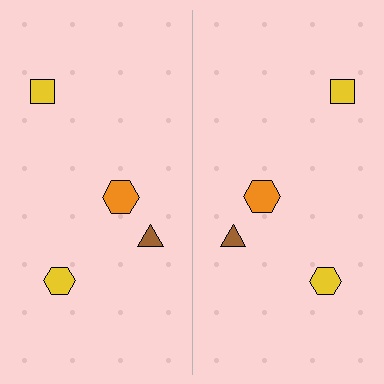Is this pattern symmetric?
Yes, this pattern has bilateral (reflection) symmetry.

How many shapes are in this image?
There are 8 shapes in this image.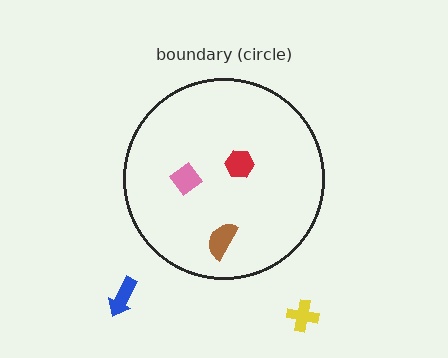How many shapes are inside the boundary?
3 inside, 2 outside.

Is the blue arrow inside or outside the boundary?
Outside.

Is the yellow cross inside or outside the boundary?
Outside.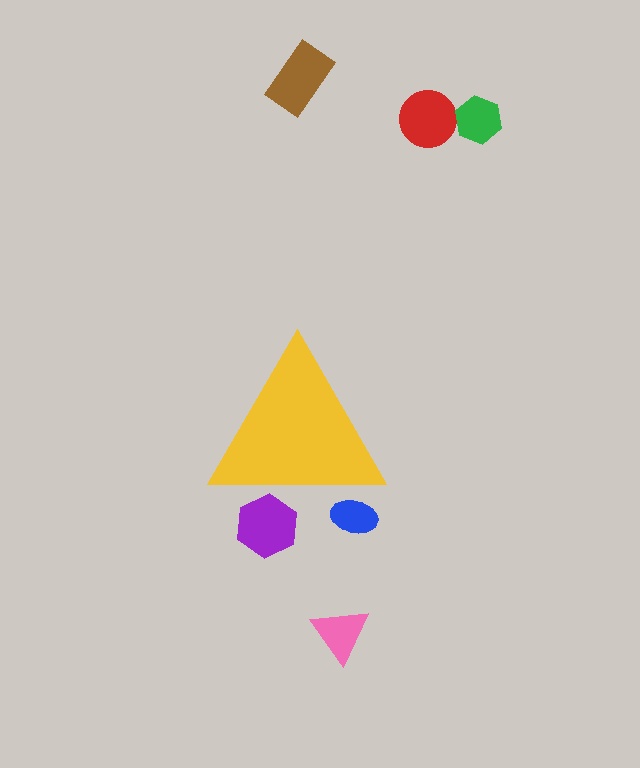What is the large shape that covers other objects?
A yellow triangle.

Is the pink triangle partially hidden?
No, the pink triangle is fully visible.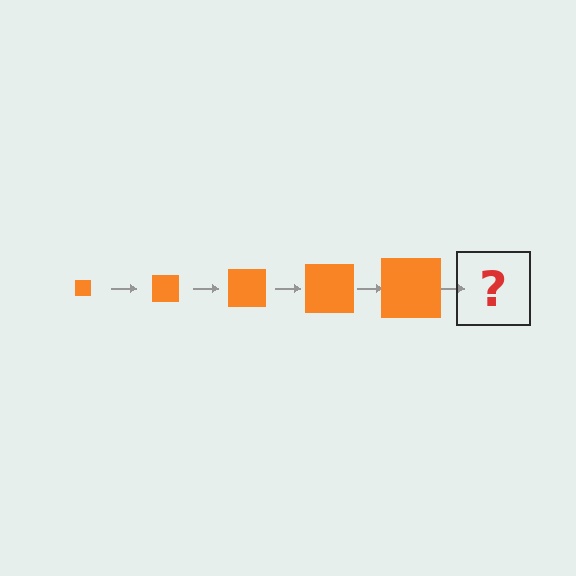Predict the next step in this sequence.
The next step is an orange square, larger than the previous one.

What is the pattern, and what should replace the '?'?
The pattern is that the square gets progressively larger each step. The '?' should be an orange square, larger than the previous one.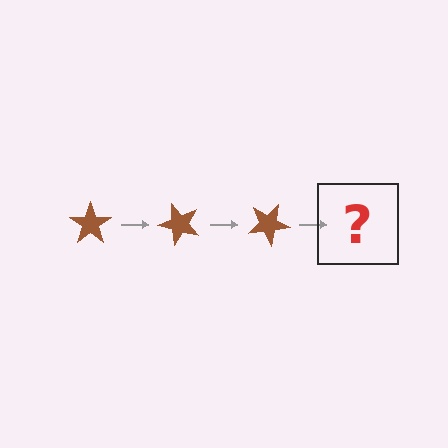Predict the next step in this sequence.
The next step is a brown star rotated 150 degrees.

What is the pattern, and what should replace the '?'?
The pattern is that the star rotates 50 degrees each step. The '?' should be a brown star rotated 150 degrees.